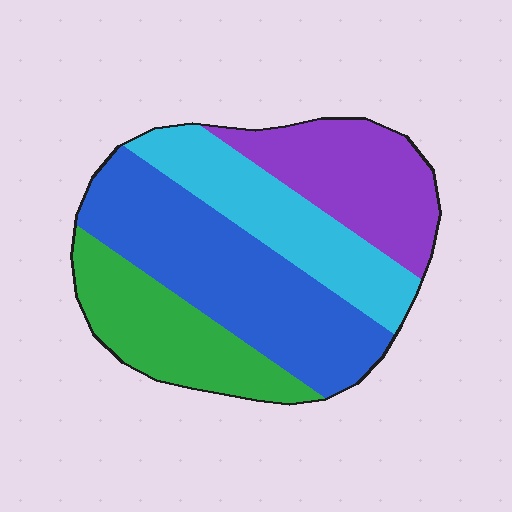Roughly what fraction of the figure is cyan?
Cyan takes up about one fifth (1/5) of the figure.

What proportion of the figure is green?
Green takes up about one fifth (1/5) of the figure.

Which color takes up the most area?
Blue, at roughly 35%.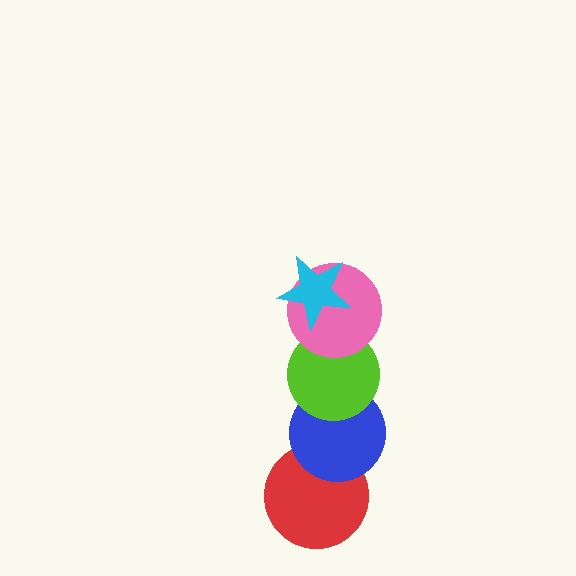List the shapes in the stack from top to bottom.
From top to bottom: the cyan star, the pink circle, the lime circle, the blue circle, the red circle.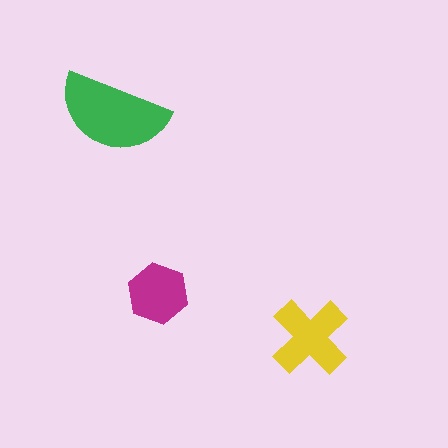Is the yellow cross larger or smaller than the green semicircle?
Smaller.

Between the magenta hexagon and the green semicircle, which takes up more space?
The green semicircle.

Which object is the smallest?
The magenta hexagon.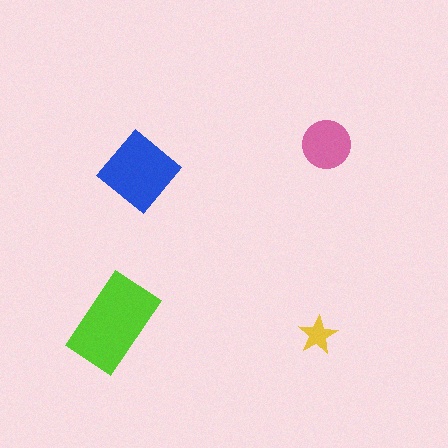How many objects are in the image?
There are 4 objects in the image.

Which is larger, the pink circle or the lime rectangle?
The lime rectangle.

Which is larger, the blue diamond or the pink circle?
The blue diamond.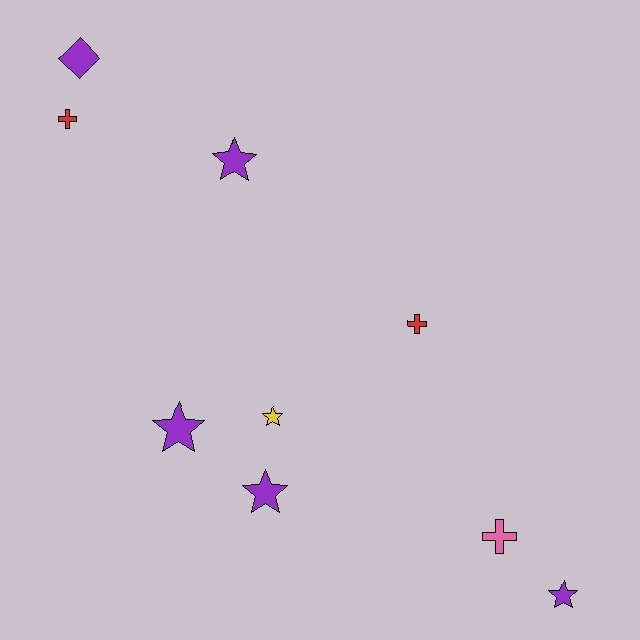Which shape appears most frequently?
Star, with 5 objects.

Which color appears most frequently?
Purple, with 5 objects.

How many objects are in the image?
There are 9 objects.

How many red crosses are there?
There are 2 red crosses.